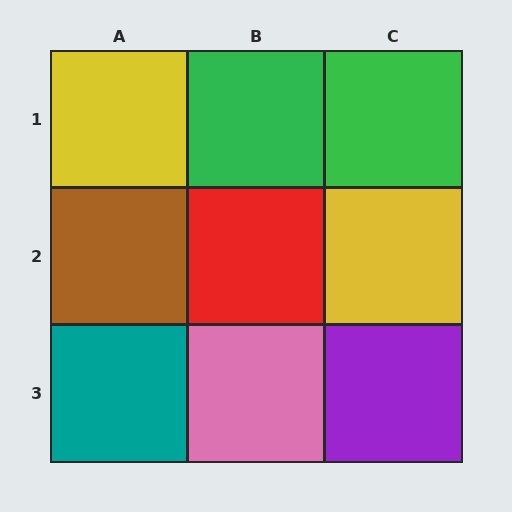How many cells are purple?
1 cell is purple.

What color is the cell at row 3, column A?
Teal.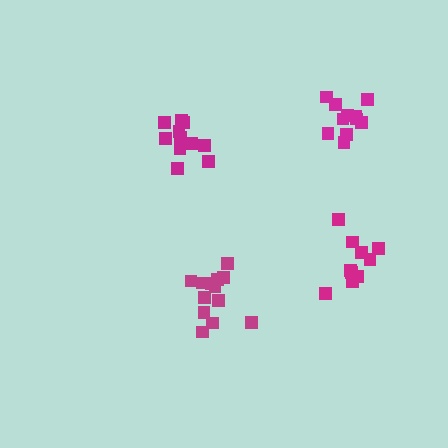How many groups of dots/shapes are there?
There are 4 groups.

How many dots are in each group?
Group 1: 11 dots, Group 2: 13 dots, Group 3: 11 dots, Group 4: 10 dots (45 total).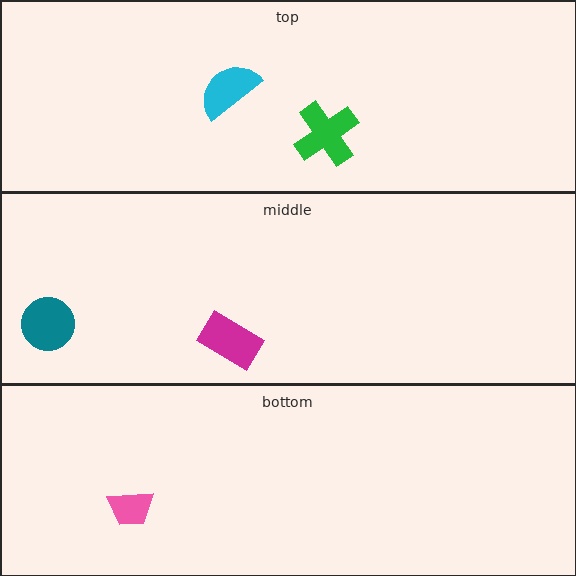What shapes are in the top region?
The green cross, the cyan semicircle.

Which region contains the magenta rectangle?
The middle region.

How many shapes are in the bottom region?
1.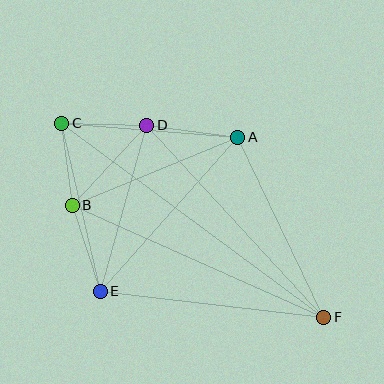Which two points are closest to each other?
Points B and C are closest to each other.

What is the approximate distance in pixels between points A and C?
The distance between A and C is approximately 176 pixels.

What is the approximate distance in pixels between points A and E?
The distance between A and E is approximately 206 pixels.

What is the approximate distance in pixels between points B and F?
The distance between B and F is approximately 276 pixels.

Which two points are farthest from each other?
Points C and F are farthest from each other.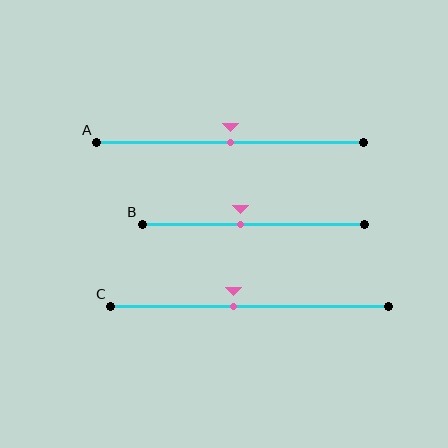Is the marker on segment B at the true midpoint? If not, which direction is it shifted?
No, the marker on segment B is shifted to the left by about 6% of the segment length.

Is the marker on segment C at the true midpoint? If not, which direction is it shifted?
No, the marker on segment C is shifted to the left by about 6% of the segment length.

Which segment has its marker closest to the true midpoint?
Segment A has its marker closest to the true midpoint.